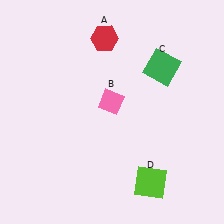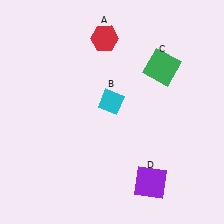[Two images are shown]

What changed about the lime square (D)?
In Image 1, D is lime. In Image 2, it changed to purple.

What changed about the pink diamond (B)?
In Image 1, B is pink. In Image 2, it changed to cyan.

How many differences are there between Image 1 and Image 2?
There are 2 differences between the two images.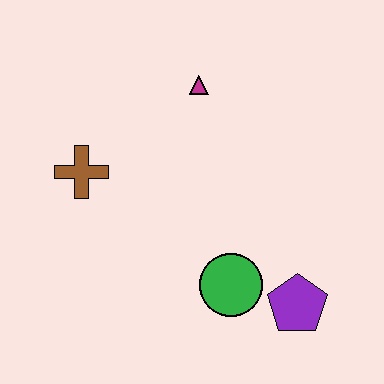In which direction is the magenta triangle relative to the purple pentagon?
The magenta triangle is above the purple pentagon.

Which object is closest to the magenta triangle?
The brown cross is closest to the magenta triangle.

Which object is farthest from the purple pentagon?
The brown cross is farthest from the purple pentagon.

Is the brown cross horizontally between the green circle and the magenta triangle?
No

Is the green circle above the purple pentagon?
Yes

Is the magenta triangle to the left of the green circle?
Yes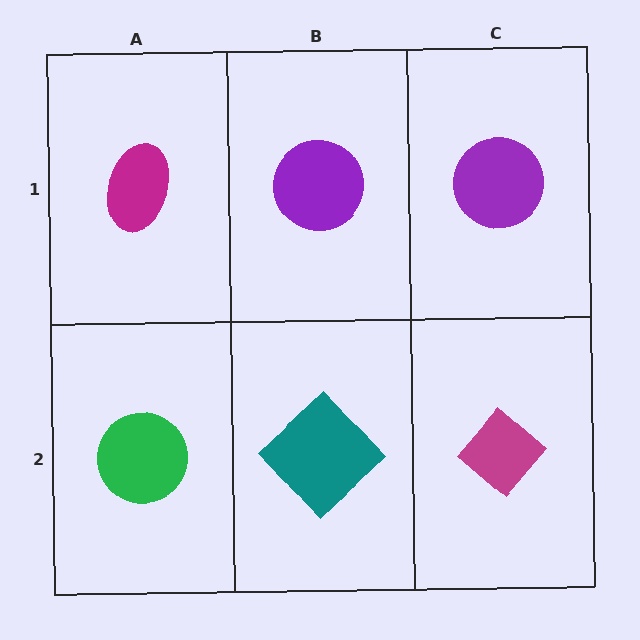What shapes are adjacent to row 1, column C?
A magenta diamond (row 2, column C), a purple circle (row 1, column B).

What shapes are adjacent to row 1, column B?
A teal diamond (row 2, column B), a magenta ellipse (row 1, column A), a purple circle (row 1, column C).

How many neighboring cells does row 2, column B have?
3.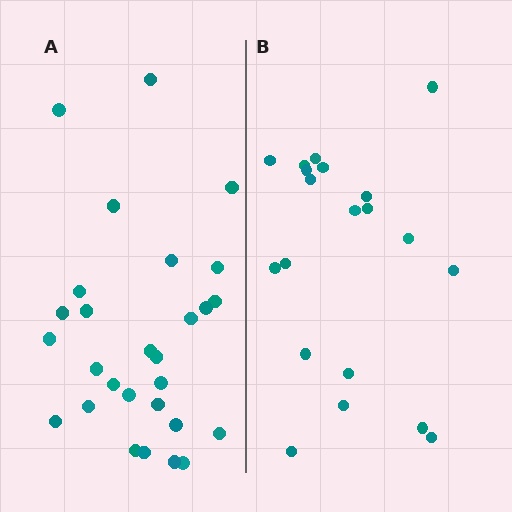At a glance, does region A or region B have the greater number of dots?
Region A (the left region) has more dots.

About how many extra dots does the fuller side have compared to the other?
Region A has roughly 8 or so more dots than region B.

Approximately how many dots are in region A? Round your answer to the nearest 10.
About 30 dots. (The exact count is 28, which rounds to 30.)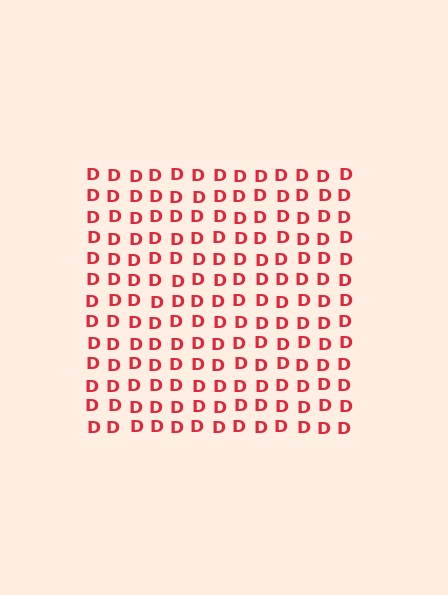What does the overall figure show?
The overall figure shows a square.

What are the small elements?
The small elements are letter D's.